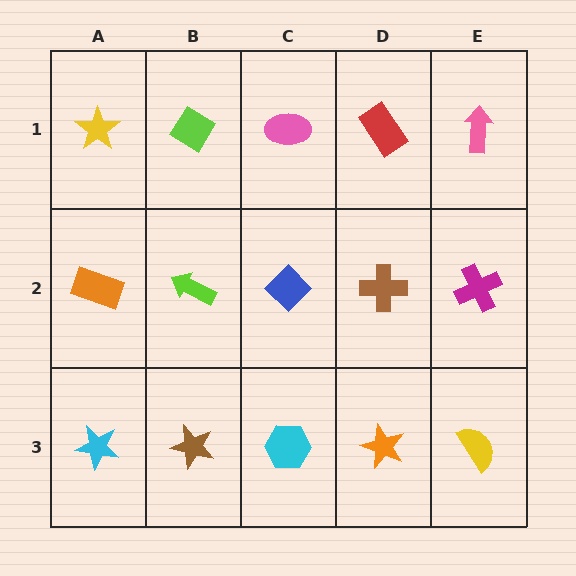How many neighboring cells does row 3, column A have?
2.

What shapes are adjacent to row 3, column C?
A blue diamond (row 2, column C), a brown star (row 3, column B), an orange star (row 3, column D).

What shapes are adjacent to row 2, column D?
A red rectangle (row 1, column D), an orange star (row 3, column D), a blue diamond (row 2, column C), a magenta cross (row 2, column E).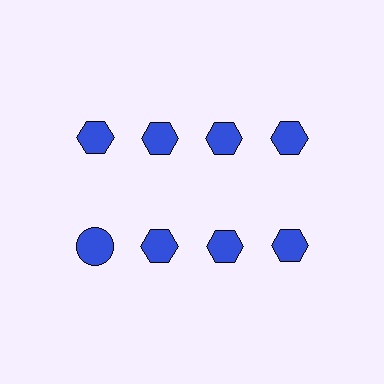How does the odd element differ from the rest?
It has a different shape: circle instead of hexagon.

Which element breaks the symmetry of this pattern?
The blue circle in the second row, leftmost column breaks the symmetry. All other shapes are blue hexagons.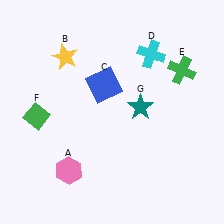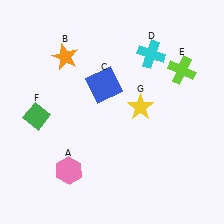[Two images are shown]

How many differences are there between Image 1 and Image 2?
There are 3 differences between the two images.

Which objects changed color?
B changed from yellow to orange. E changed from green to lime. G changed from teal to yellow.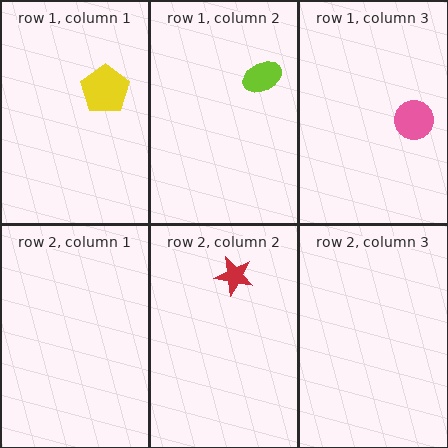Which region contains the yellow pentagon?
The row 1, column 1 region.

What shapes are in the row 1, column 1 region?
The yellow pentagon.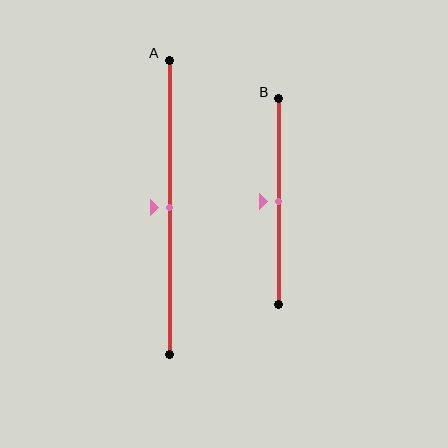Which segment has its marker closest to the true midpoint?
Segment A has its marker closest to the true midpoint.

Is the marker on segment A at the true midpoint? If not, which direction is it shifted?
Yes, the marker on segment A is at the true midpoint.